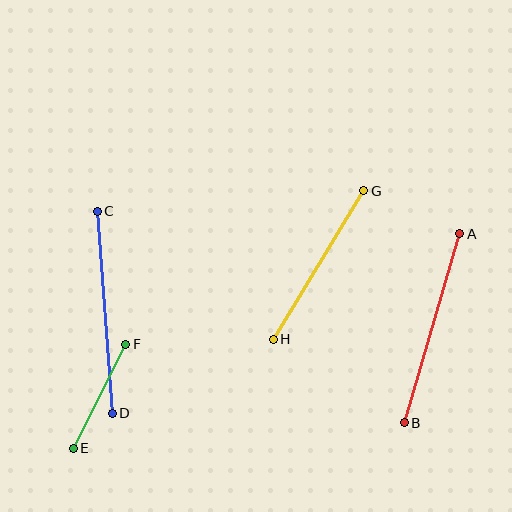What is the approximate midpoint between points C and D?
The midpoint is at approximately (105, 312) pixels.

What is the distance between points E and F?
The distance is approximately 116 pixels.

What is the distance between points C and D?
The distance is approximately 202 pixels.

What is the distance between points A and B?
The distance is approximately 197 pixels.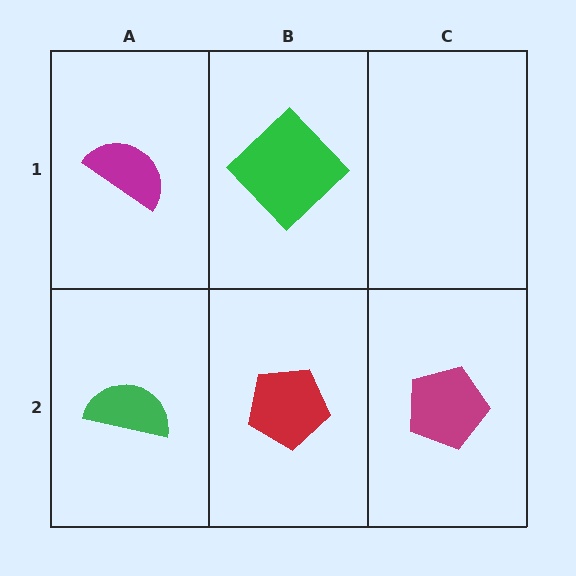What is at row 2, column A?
A green semicircle.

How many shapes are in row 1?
2 shapes.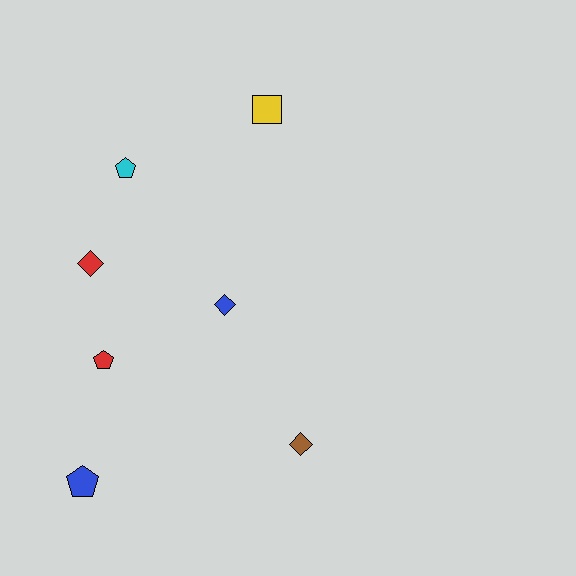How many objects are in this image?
There are 7 objects.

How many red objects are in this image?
There are 2 red objects.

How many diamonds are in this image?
There are 3 diamonds.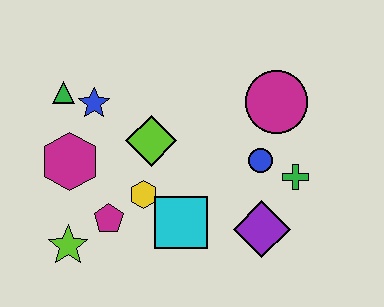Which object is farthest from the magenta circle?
The lime star is farthest from the magenta circle.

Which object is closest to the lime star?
The magenta pentagon is closest to the lime star.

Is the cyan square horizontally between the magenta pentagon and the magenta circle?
Yes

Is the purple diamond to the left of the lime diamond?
No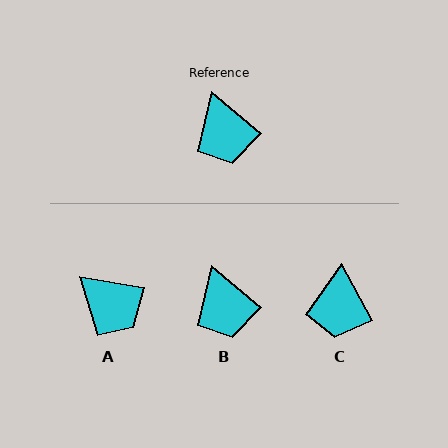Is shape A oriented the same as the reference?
No, it is off by about 30 degrees.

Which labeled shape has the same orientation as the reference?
B.